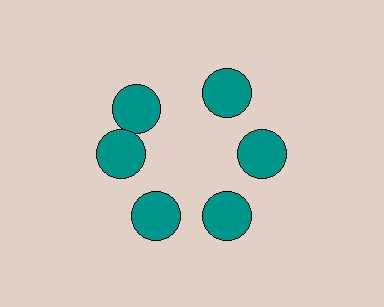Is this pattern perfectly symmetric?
No. The 6 teal circles are arranged in a ring, but one element near the 11 o'clock position is rotated out of alignment along the ring, breaking the 6-fold rotational symmetry.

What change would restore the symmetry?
The symmetry would be restored by rotating it back into even spacing with its neighbors so that all 6 circles sit at equal angles and equal distance from the center.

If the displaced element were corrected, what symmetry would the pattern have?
It would have 6-fold rotational symmetry — the pattern would map onto itself every 60 degrees.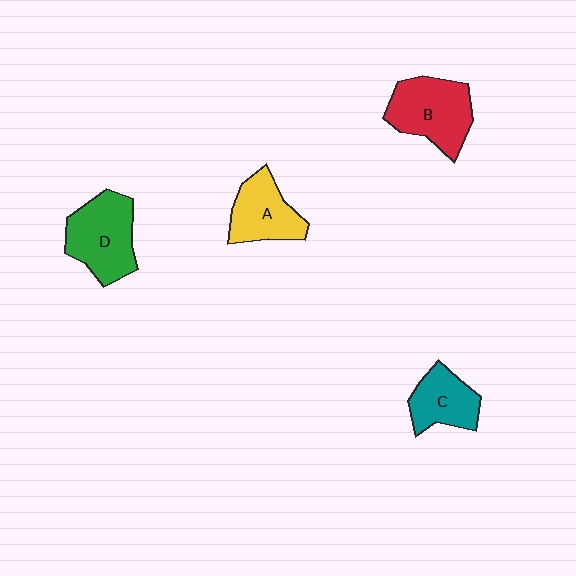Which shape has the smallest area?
Shape C (teal).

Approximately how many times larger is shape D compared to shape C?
Approximately 1.4 times.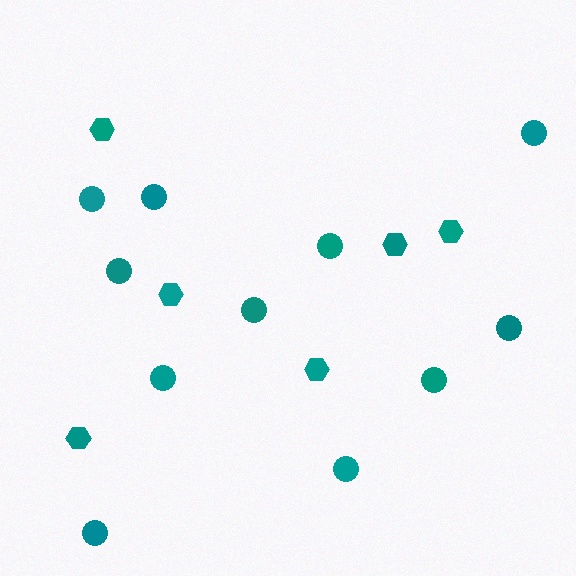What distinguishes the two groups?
There are 2 groups: one group of circles (11) and one group of hexagons (6).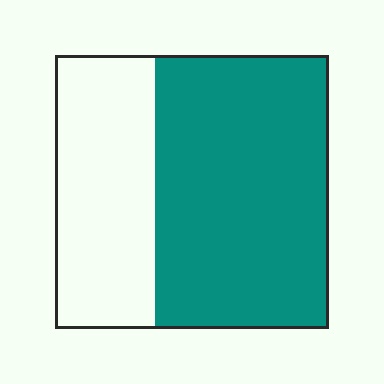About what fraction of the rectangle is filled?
About five eighths (5/8).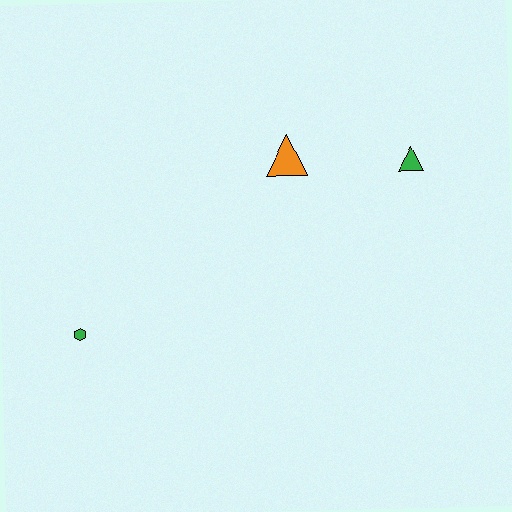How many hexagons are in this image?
There is 1 hexagon.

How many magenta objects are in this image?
There are no magenta objects.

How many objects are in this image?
There are 3 objects.